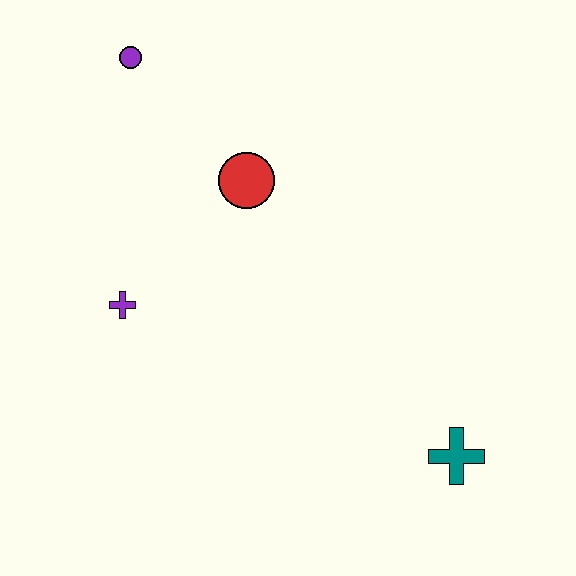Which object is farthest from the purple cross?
The teal cross is farthest from the purple cross.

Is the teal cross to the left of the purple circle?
No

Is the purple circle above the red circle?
Yes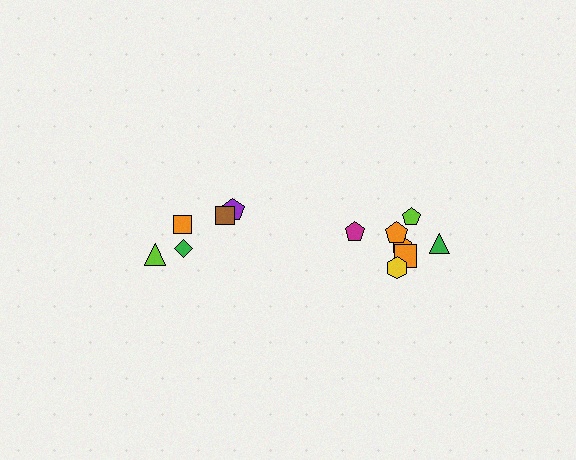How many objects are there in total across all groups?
There are 12 objects.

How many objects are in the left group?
There are 5 objects.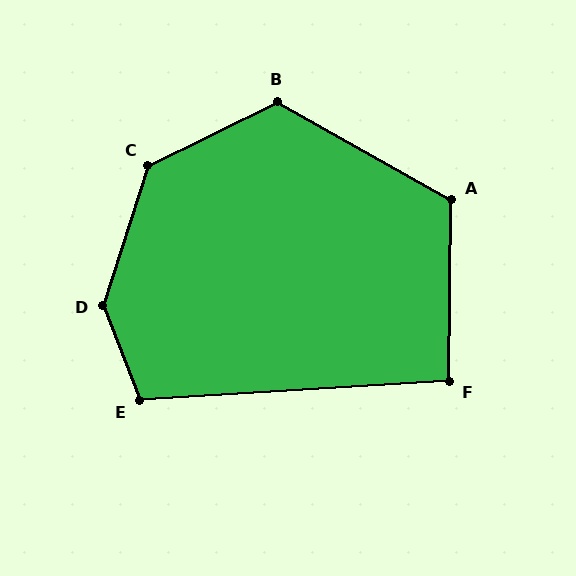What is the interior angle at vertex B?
Approximately 125 degrees (obtuse).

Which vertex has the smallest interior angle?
F, at approximately 94 degrees.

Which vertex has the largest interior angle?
D, at approximately 141 degrees.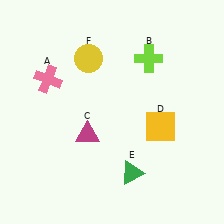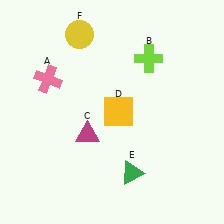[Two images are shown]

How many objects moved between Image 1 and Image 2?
2 objects moved between the two images.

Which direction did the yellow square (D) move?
The yellow square (D) moved left.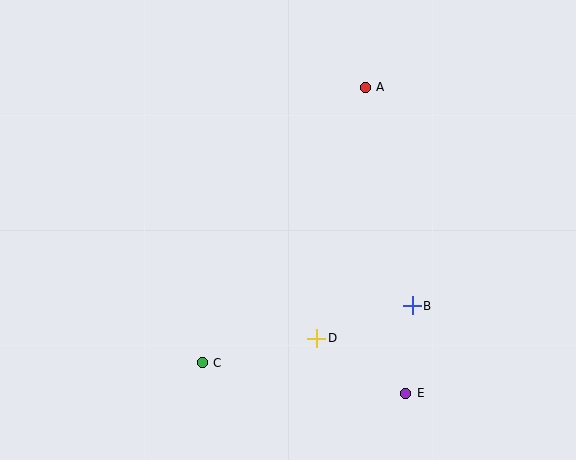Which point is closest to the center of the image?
Point D at (317, 338) is closest to the center.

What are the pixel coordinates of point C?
Point C is at (202, 363).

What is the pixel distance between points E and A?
The distance between E and A is 308 pixels.